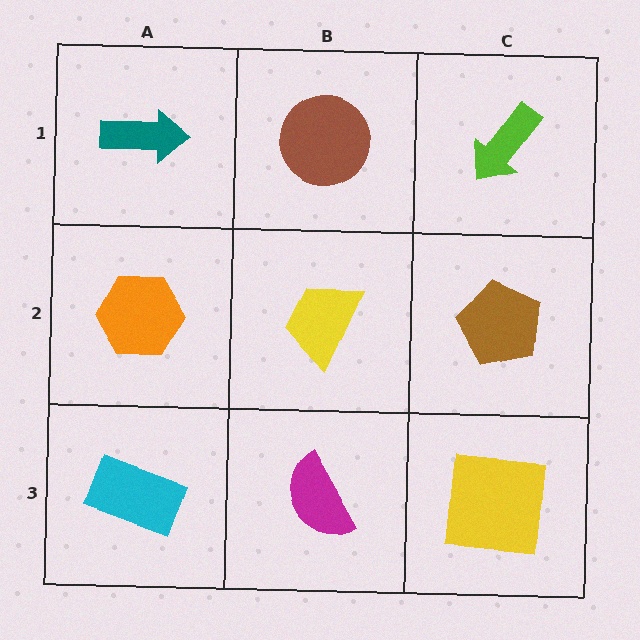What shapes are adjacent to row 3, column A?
An orange hexagon (row 2, column A), a magenta semicircle (row 3, column B).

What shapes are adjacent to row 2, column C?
A lime arrow (row 1, column C), a yellow square (row 3, column C), a yellow trapezoid (row 2, column B).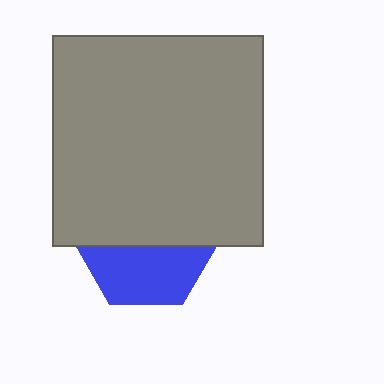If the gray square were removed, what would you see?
You would see the complete blue hexagon.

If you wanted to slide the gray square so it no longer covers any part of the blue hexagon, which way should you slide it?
Slide it up — that is the most direct way to separate the two shapes.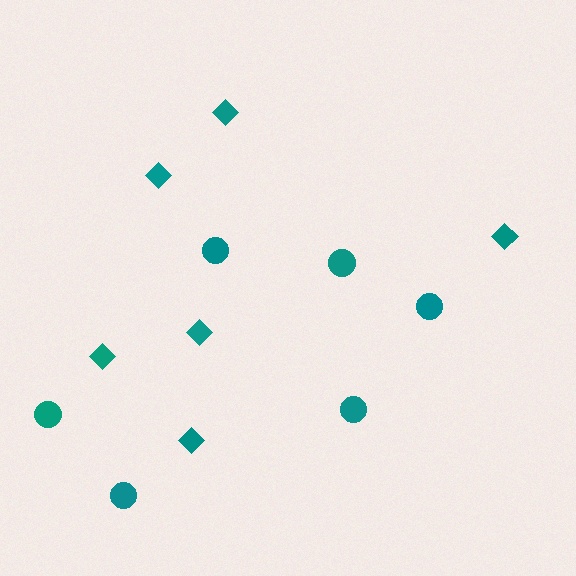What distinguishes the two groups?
There are 2 groups: one group of diamonds (6) and one group of circles (6).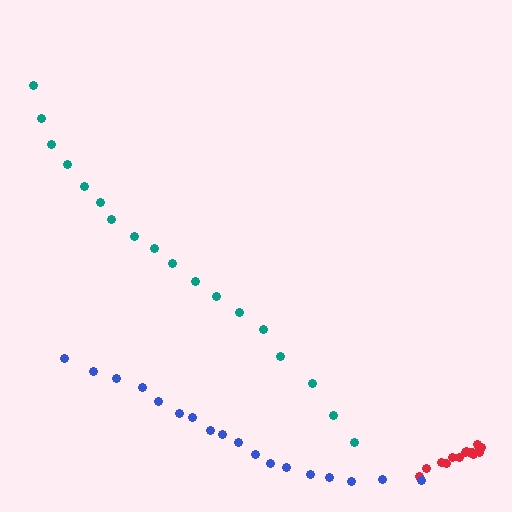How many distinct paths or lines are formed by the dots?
There are 3 distinct paths.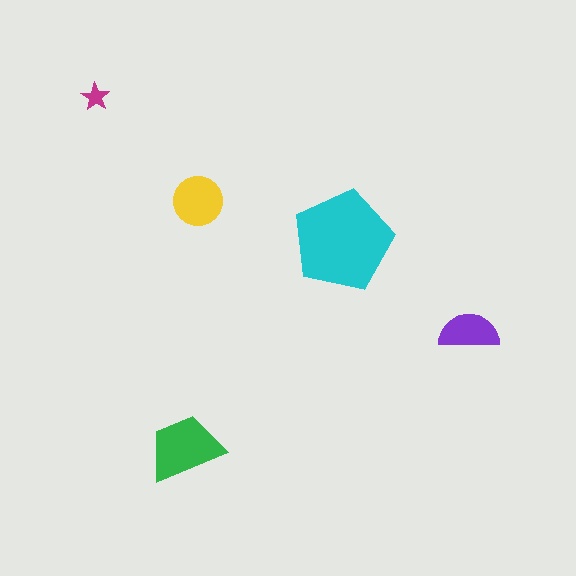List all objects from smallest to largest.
The magenta star, the purple semicircle, the yellow circle, the green trapezoid, the cyan pentagon.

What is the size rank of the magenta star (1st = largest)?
5th.